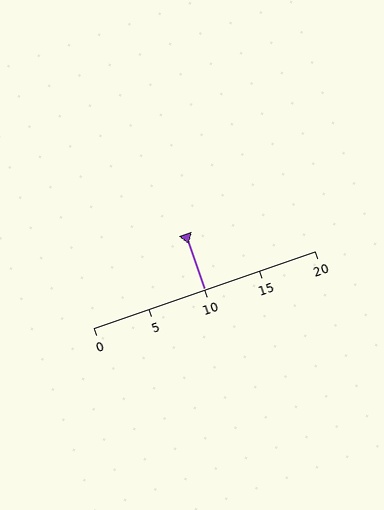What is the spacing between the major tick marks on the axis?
The major ticks are spaced 5 apart.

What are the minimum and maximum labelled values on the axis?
The axis runs from 0 to 20.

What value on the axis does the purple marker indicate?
The marker indicates approximately 10.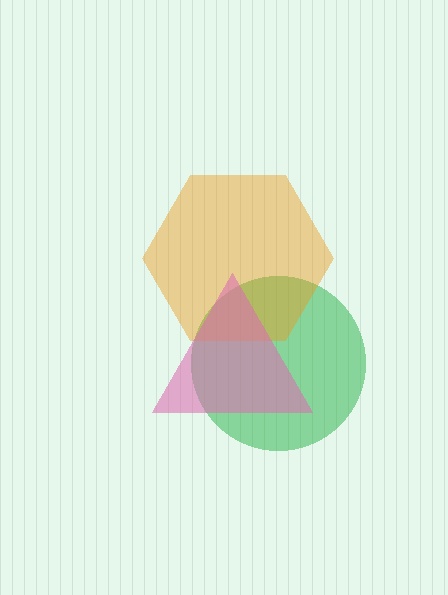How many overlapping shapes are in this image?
There are 3 overlapping shapes in the image.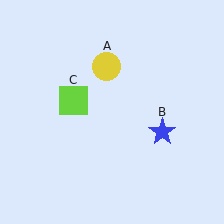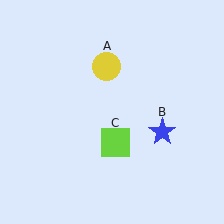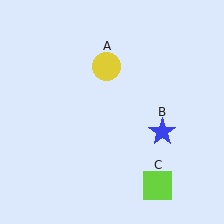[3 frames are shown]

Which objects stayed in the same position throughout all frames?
Yellow circle (object A) and blue star (object B) remained stationary.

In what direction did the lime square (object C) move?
The lime square (object C) moved down and to the right.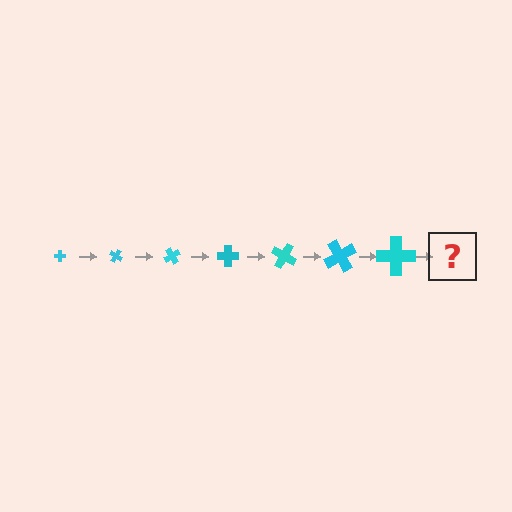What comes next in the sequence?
The next element should be a cross, larger than the previous one and rotated 210 degrees from the start.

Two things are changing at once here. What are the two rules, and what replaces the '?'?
The two rules are that the cross grows larger each step and it rotates 30 degrees each step. The '?' should be a cross, larger than the previous one and rotated 210 degrees from the start.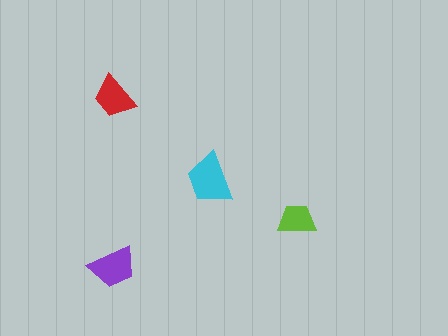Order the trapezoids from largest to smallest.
the cyan one, the purple one, the red one, the lime one.